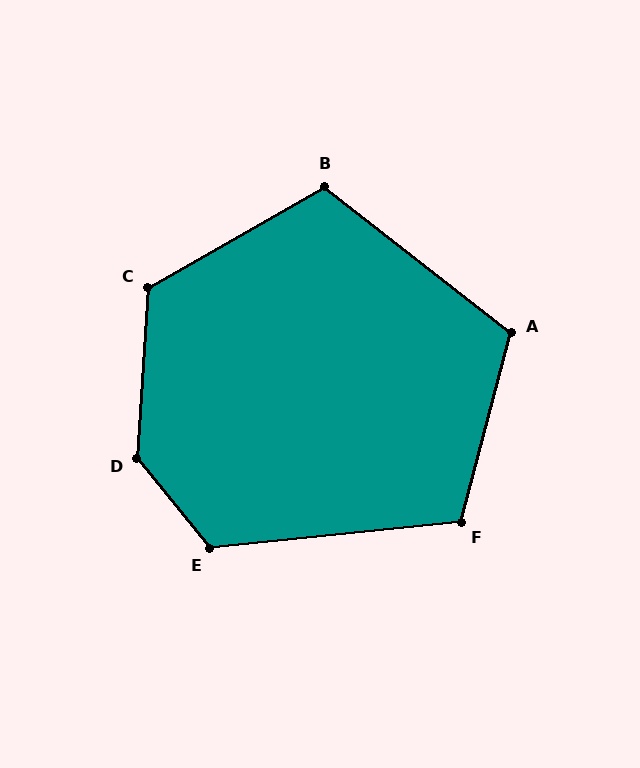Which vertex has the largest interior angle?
D, at approximately 137 degrees.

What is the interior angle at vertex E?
Approximately 123 degrees (obtuse).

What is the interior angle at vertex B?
Approximately 112 degrees (obtuse).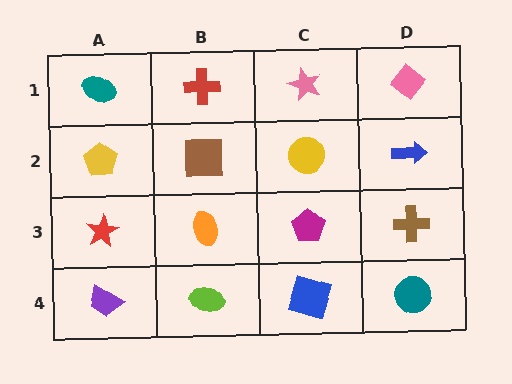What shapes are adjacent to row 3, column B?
A brown square (row 2, column B), a lime ellipse (row 4, column B), a red star (row 3, column A), a magenta pentagon (row 3, column C).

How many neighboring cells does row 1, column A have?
2.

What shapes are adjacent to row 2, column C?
A pink star (row 1, column C), a magenta pentagon (row 3, column C), a brown square (row 2, column B), a blue arrow (row 2, column D).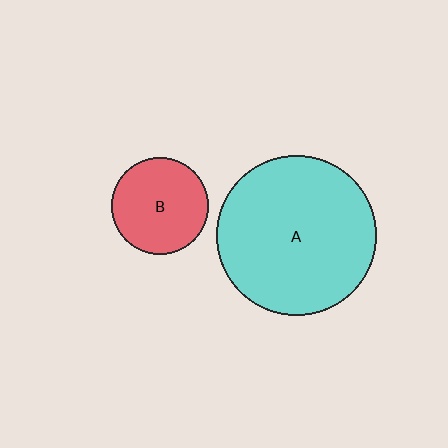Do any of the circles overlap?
No, none of the circles overlap.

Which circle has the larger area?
Circle A (cyan).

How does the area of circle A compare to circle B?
Approximately 2.7 times.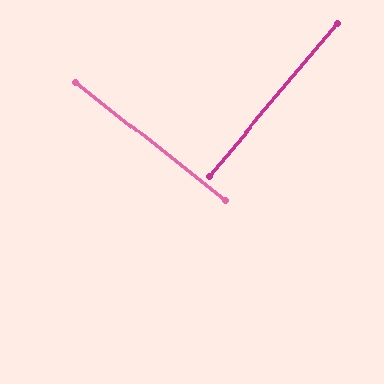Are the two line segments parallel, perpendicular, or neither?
Perpendicular — they meet at approximately 88°.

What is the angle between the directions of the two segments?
Approximately 88 degrees.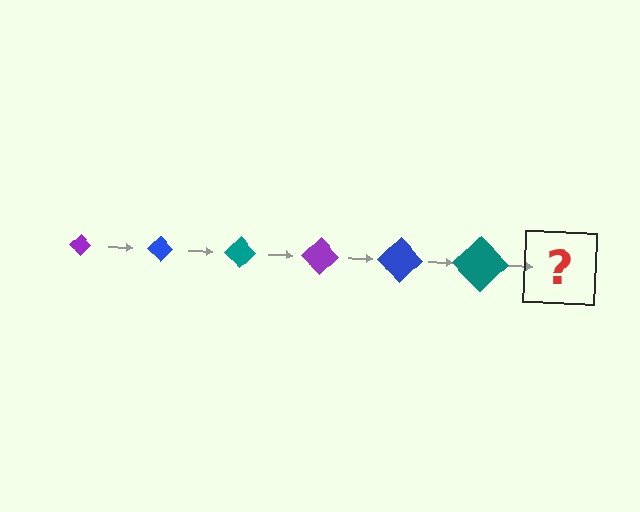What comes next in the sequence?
The next element should be a purple diamond, larger than the previous one.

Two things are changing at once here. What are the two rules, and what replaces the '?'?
The two rules are that the diamond grows larger each step and the color cycles through purple, blue, and teal. The '?' should be a purple diamond, larger than the previous one.